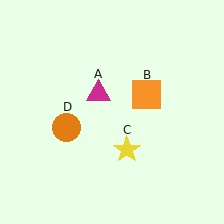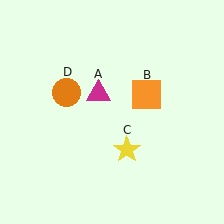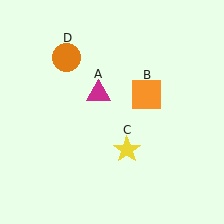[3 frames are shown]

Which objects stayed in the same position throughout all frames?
Magenta triangle (object A) and orange square (object B) and yellow star (object C) remained stationary.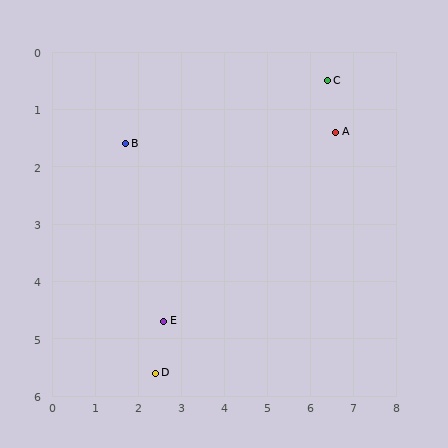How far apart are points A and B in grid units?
Points A and B are about 4.9 grid units apart.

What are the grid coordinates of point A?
Point A is at approximately (6.6, 1.4).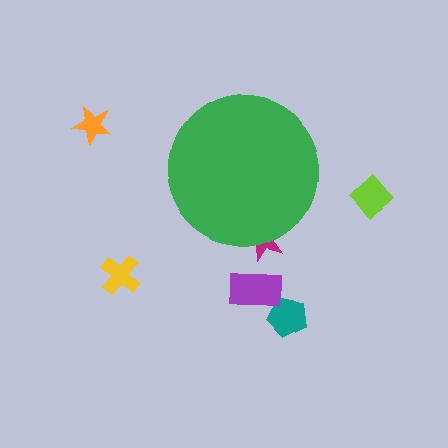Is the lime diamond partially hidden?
No, the lime diamond is fully visible.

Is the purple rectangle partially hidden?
No, the purple rectangle is fully visible.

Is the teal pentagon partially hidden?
No, the teal pentagon is fully visible.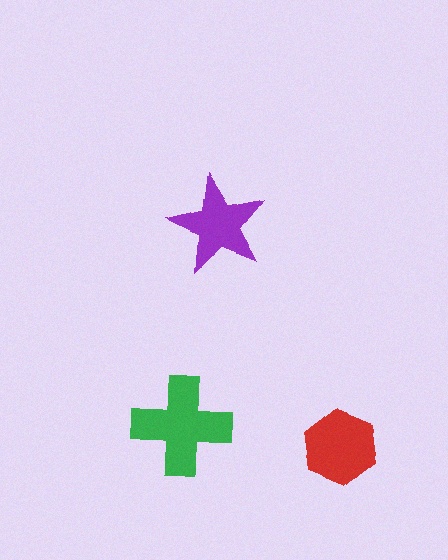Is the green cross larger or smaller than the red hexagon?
Larger.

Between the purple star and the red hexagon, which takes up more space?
The red hexagon.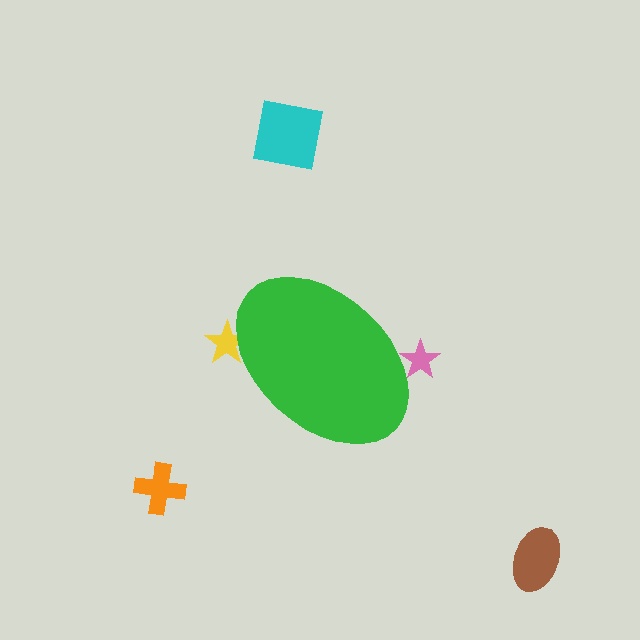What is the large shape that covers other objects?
A green ellipse.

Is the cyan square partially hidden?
No, the cyan square is fully visible.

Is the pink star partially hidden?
Yes, the pink star is partially hidden behind the green ellipse.